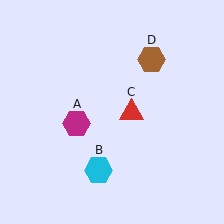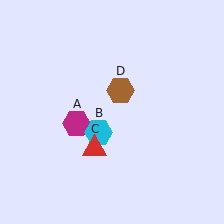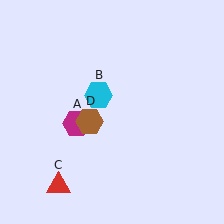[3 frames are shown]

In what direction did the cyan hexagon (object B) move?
The cyan hexagon (object B) moved up.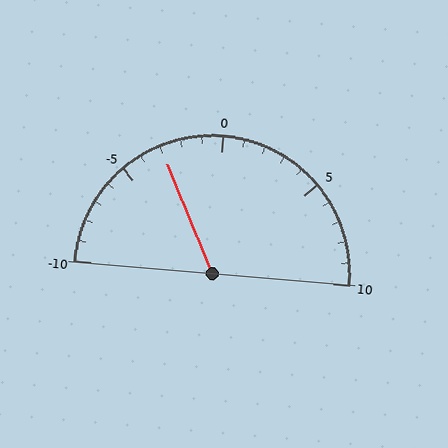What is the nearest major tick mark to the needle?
The nearest major tick mark is -5.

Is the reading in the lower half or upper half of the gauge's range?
The reading is in the lower half of the range (-10 to 10).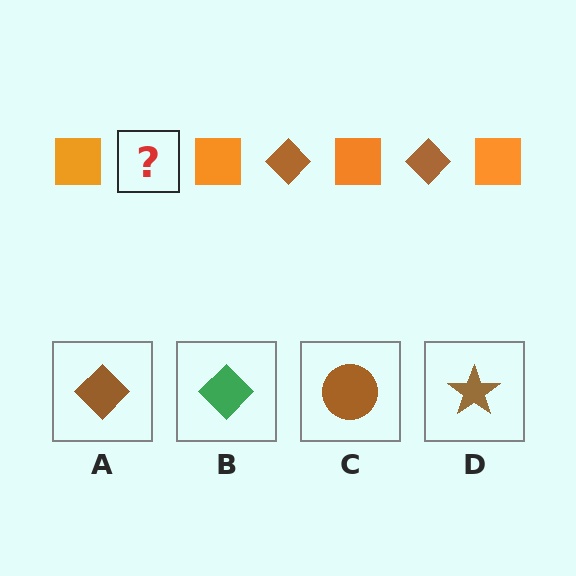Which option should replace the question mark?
Option A.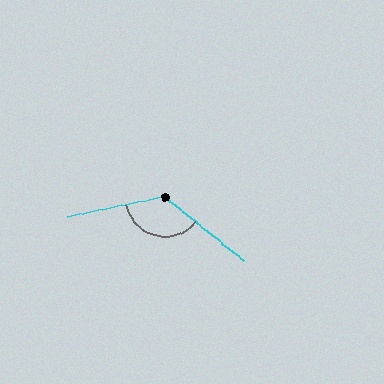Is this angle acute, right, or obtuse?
It is obtuse.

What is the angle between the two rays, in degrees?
Approximately 129 degrees.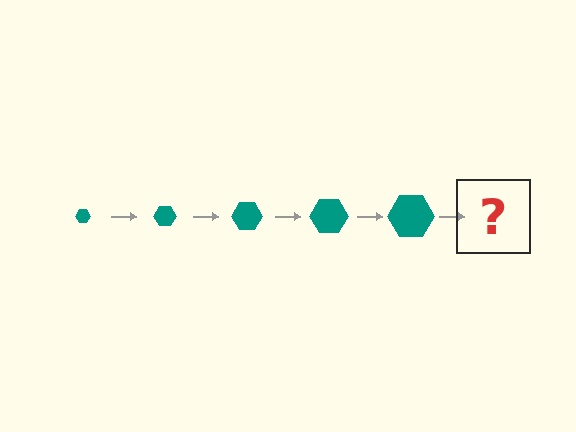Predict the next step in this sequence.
The next step is a teal hexagon, larger than the previous one.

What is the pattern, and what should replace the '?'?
The pattern is that the hexagon gets progressively larger each step. The '?' should be a teal hexagon, larger than the previous one.